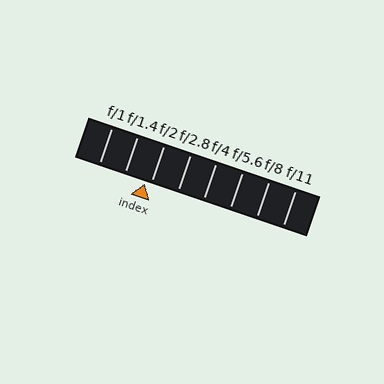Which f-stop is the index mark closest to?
The index mark is closest to f/2.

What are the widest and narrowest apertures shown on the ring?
The widest aperture shown is f/1 and the narrowest is f/11.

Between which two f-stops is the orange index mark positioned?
The index mark is between f/1.4 and f/2.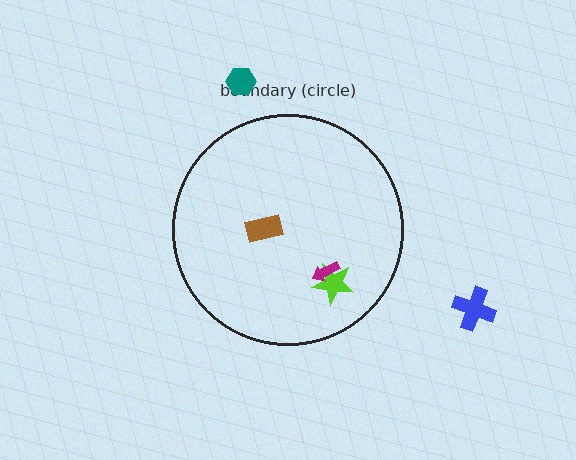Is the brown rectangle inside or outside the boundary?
Inside.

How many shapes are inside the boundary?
3 inside, 2 outside.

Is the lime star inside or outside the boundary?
Inside.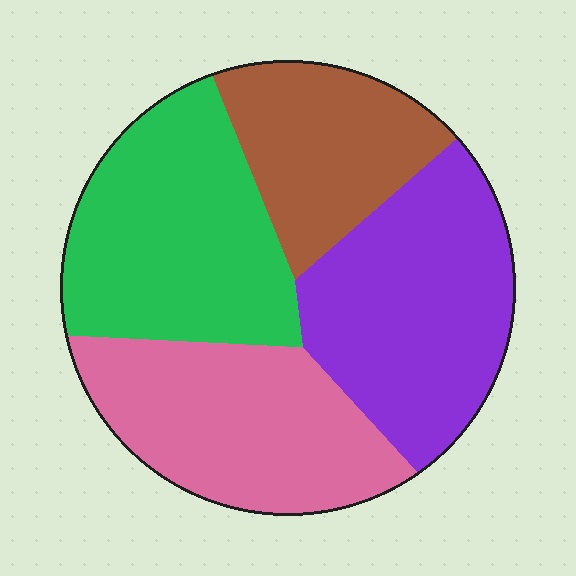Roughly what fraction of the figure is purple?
Purple covers roughly 30% of the figure.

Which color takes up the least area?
Brown, at roughly 20%.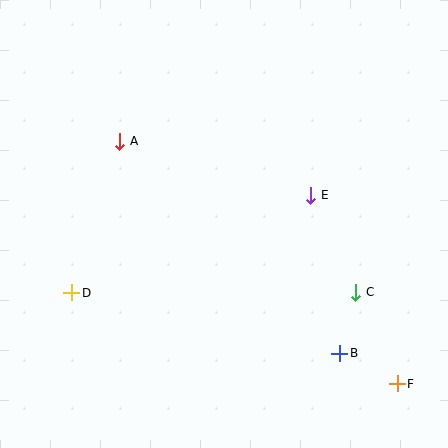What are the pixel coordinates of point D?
Point D is at (72, 293).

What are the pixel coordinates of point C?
Point C is at (356, 292).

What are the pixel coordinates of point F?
Point F is at (397, 384).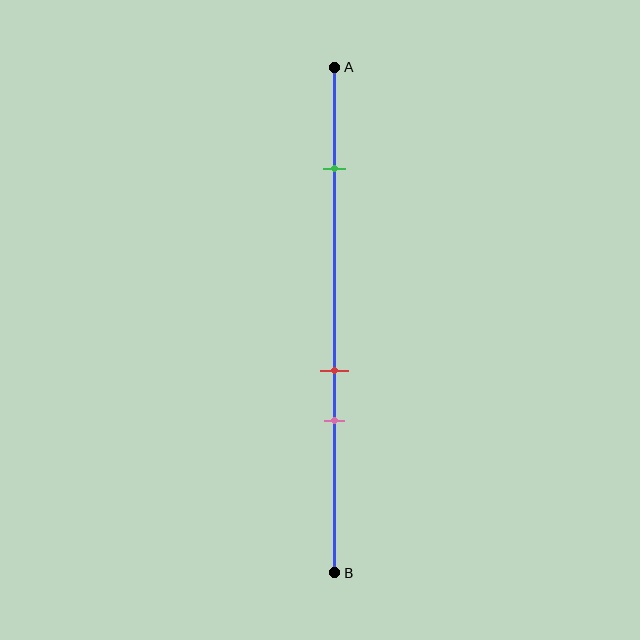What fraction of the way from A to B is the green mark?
The green mark is approximately 20% (0.2) of the way from A to B.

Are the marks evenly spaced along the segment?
No, the marks are not evenly spaced.